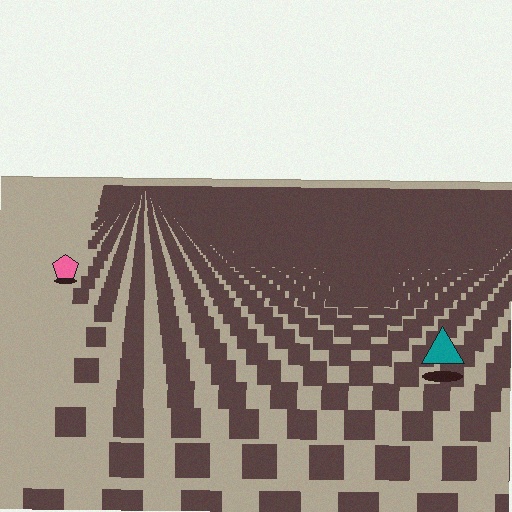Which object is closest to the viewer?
The teal triangle is closest. The texture marks near it are larger and more spread out.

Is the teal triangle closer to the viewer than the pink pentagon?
Yes. The teal triangle is closer — you can tell from the texture gradient: the ground texture is coarser near it.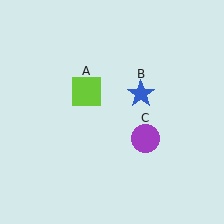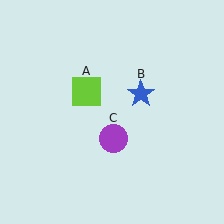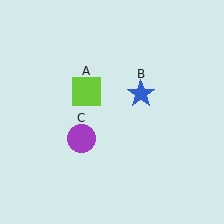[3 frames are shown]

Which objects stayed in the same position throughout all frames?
Lime square (object A) and blue star (object B) remained stationary.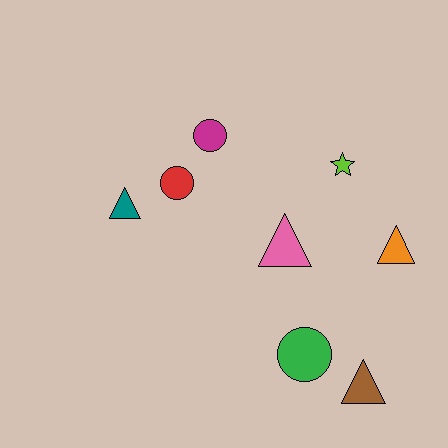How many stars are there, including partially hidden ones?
There is 1 star.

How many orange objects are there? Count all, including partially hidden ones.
There is 1 orange object.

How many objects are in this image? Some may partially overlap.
There are 8 objects.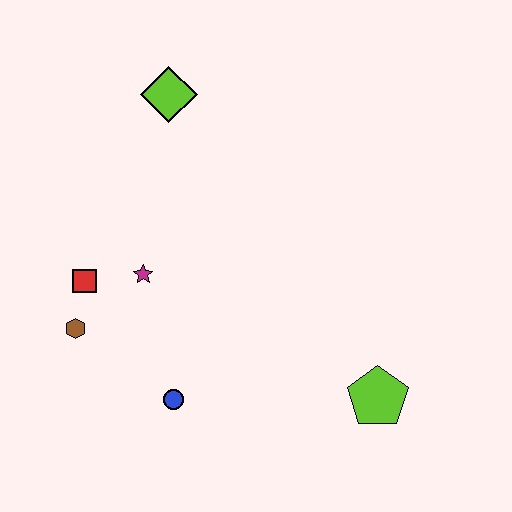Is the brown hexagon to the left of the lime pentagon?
Yes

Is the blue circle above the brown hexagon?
No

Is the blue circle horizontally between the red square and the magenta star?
No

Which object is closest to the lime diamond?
The magenta star is closest to the lime diamond.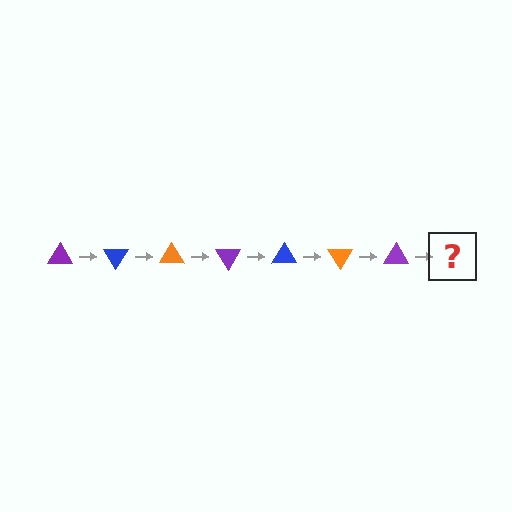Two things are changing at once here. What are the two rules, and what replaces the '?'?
The two rules are that it rotates 60 degrees each step and the color cycles through purple, blue, and orange. The '?' should be a blue triangle, rotated 420 degrees from the start.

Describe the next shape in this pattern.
It should be a blue triangle, rotated 420 degrees from the start.